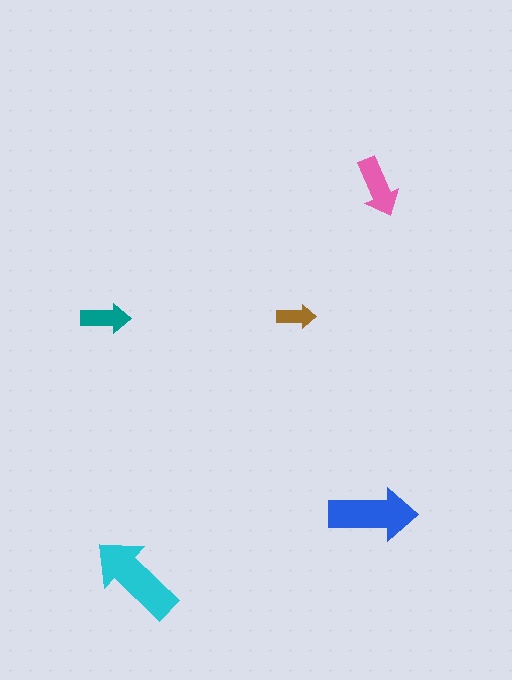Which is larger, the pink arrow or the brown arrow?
The pink one.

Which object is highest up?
The pink arrow is topmost.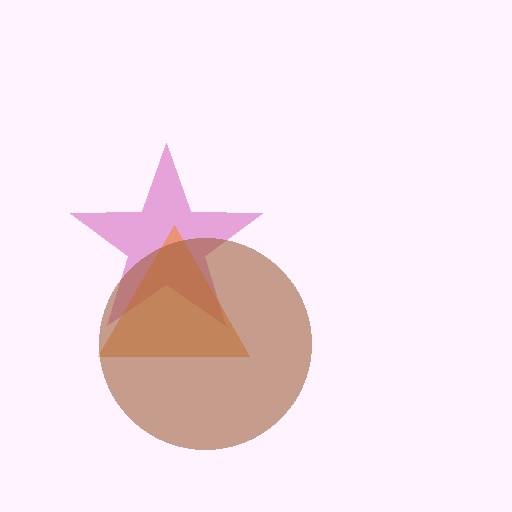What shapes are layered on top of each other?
The layered shapes are: a magenta star, an orange triangle, a brown circle.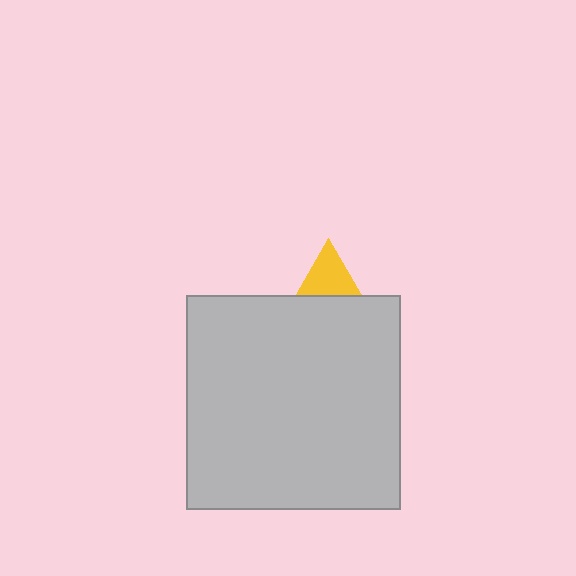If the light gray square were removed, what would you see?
You would see the complete yellow triangle.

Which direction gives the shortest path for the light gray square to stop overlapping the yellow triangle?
Moving down gives the shortest separation.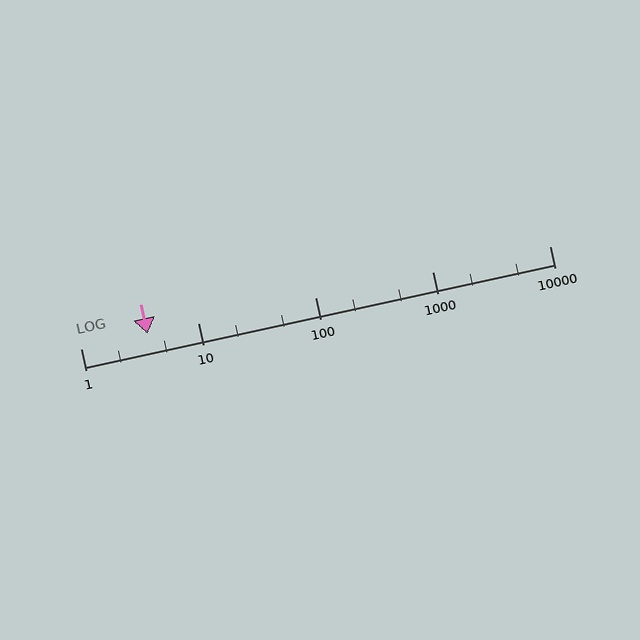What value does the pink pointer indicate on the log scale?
The pointer indicates approximately 3.7.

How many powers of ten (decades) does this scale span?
The scale spans 4 decades, from 1 to 10000.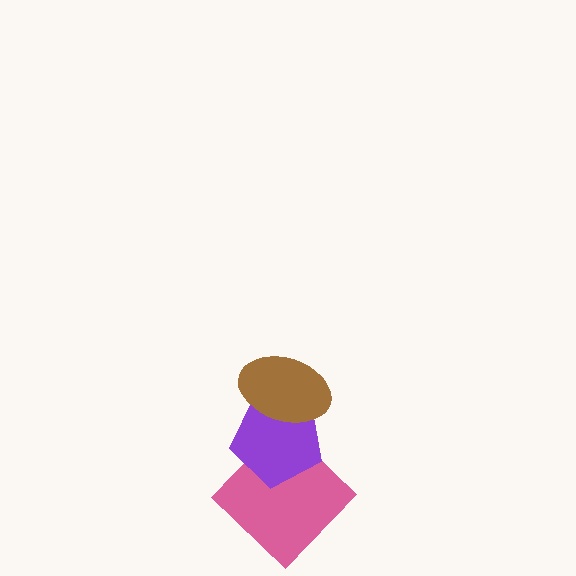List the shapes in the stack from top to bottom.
From top to bottom: the brown ellipse, the purple pentagon, the pink diamond.